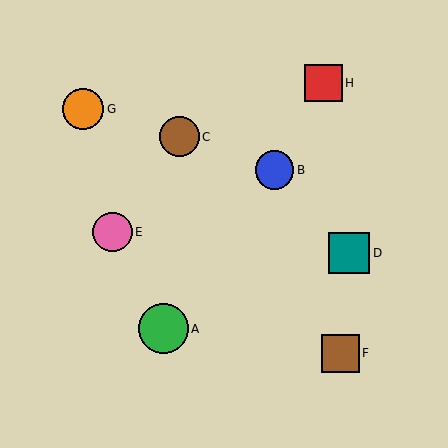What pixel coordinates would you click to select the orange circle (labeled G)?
Click at (83, 109) to select the orange circle G.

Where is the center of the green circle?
The center of the green circle is at (163, 329).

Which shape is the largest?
The green circle (labeled A) is the largest.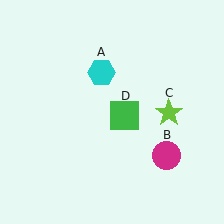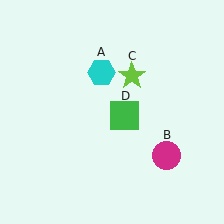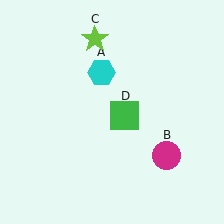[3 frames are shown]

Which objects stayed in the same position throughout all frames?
Cyan hexagon (object A) and magenta circle (object B) and green square (object D) remained stationary.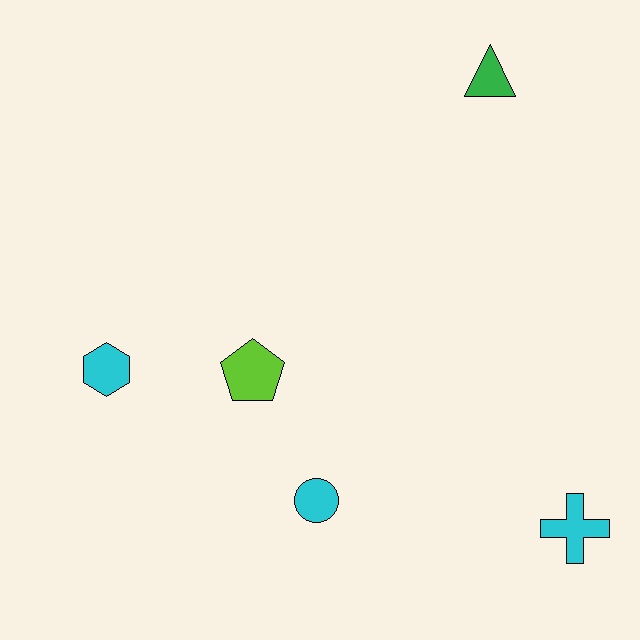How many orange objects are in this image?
There are no orange objects.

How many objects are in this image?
There are 5 objects.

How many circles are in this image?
There is 1 circle.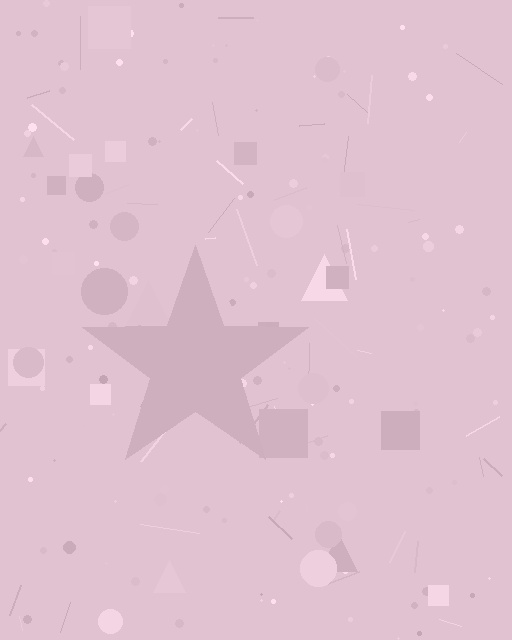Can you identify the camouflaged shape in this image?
The camouflaged shape is a star.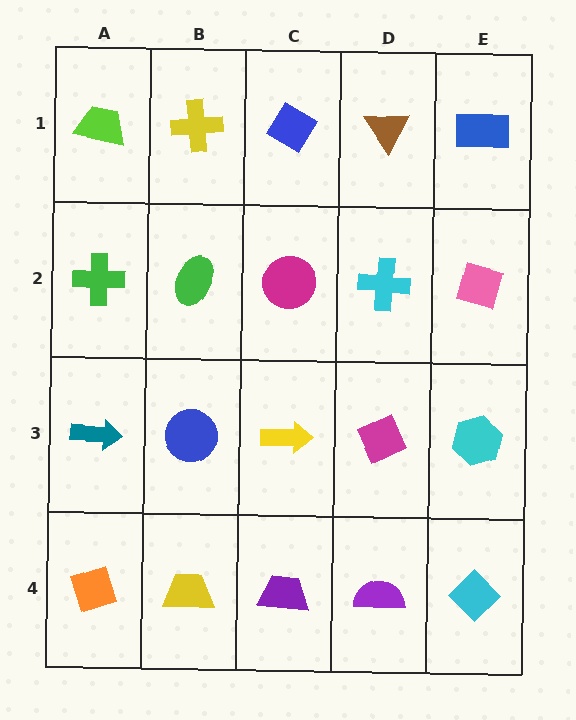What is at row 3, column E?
A cyan hexagon.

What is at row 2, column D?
A cyan cross.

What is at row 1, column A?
A lime trapezoid.